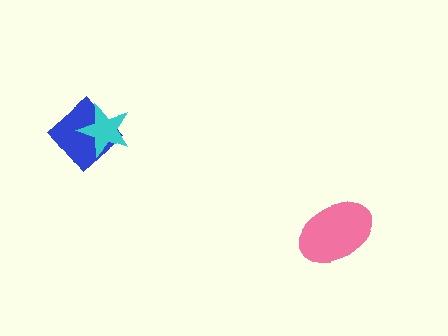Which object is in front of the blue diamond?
The cyan star is in front of the blue diamond.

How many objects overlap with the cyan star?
1 object overlaps with the cyan star.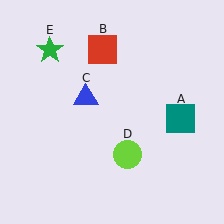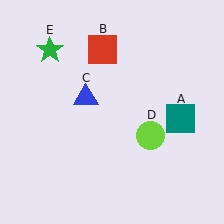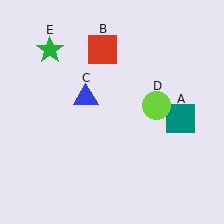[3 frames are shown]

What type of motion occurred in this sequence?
The lime circle (object D) rotated counterclockwise around the center of the scene.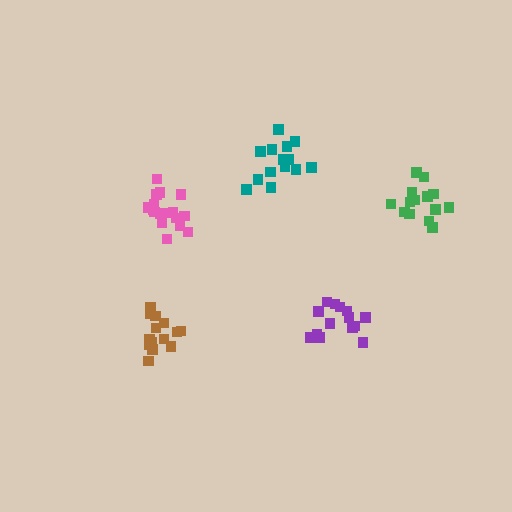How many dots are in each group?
Group 1: 14 dots, Group 2: 14 dots, Group 3: 14 dots, Group 4: 14 dots, Group 5: 17 dots (73 total).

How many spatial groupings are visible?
There are 5 spatial groupings.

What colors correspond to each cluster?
The clusters are colored: purple, brown, teal, green, pink.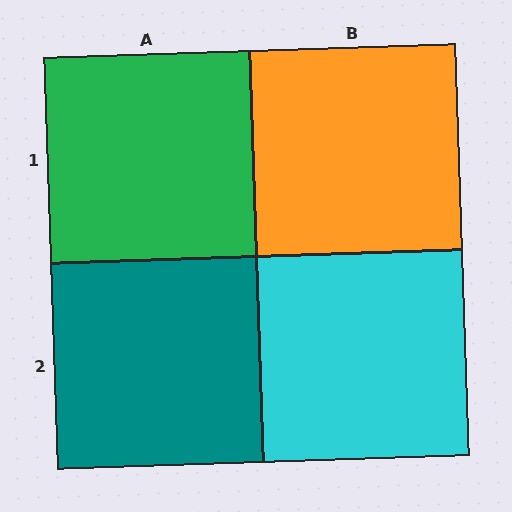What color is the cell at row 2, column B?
Cyan.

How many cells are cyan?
1 cell is cyan.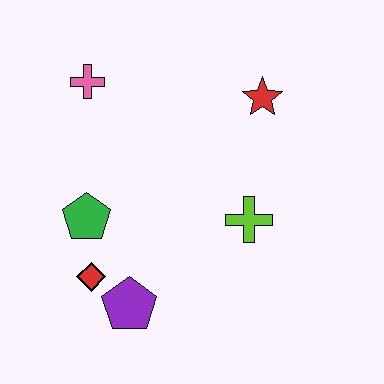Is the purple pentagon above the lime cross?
No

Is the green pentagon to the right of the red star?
No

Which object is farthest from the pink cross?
The purple pentagon is farthest from the pink cross.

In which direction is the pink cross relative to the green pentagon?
The pink cross is above the green pentagon.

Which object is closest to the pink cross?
The green pentagon is closest to the pink cross.